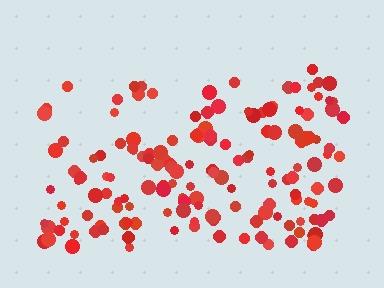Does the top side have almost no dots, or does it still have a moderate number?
Still a moderate number, just noticeably fewer than the bottom.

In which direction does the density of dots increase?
From top to bottom, with the bottom side densest.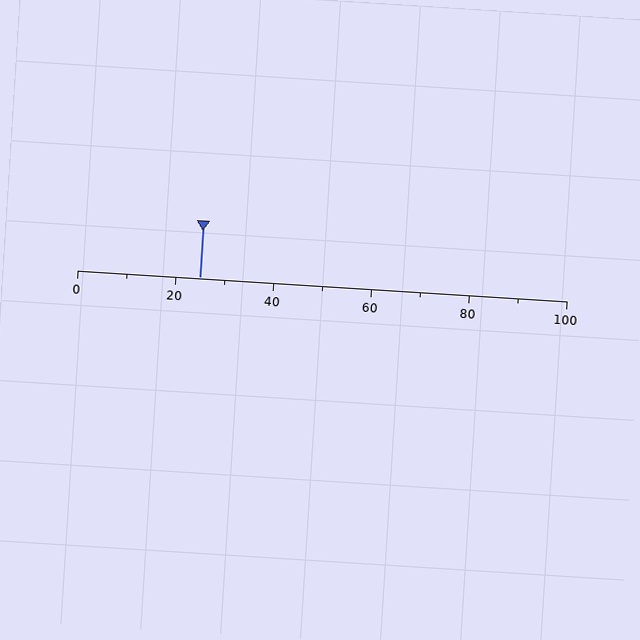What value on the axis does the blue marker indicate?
The marker indicates approximately 25.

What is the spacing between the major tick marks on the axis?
The major ticks are spaced 20 apart.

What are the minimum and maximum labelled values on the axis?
The axis runs from 0 to 100.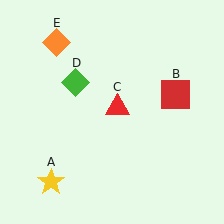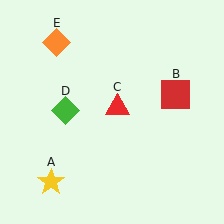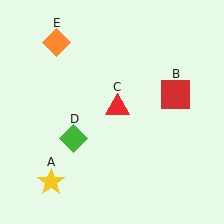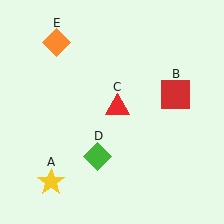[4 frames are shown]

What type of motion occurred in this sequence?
The green diamond (object D) rotated counterclockwise around the center of the scene.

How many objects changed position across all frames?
1 object changed position: green diamond (object D).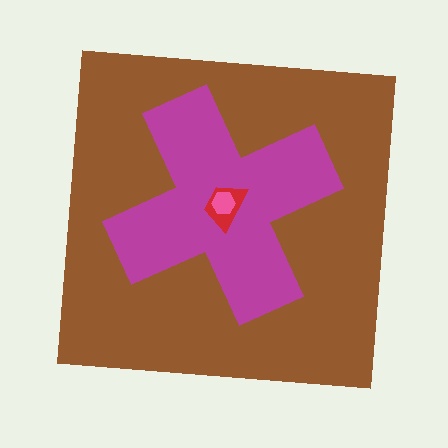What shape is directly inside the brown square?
The magenta cross.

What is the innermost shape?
The pink hexagon.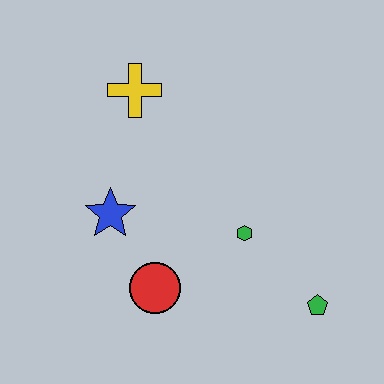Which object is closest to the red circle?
The blue star is closest to the red circle.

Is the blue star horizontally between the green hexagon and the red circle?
No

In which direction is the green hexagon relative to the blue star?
The green hexagon is to the right of the blue star.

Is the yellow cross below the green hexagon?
No